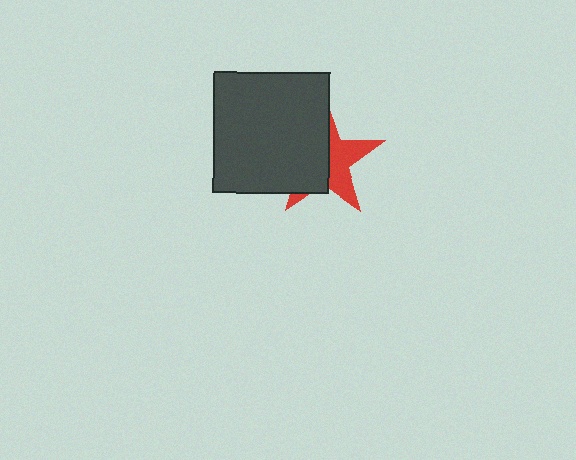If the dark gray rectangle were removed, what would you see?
You would see the complete red star.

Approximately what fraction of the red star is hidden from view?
Roughly 57% of the red star is hidden behind the dark gray rectangle.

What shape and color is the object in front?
The object in front is a dark gray rectangle.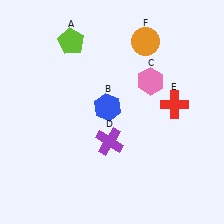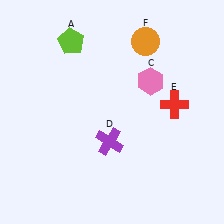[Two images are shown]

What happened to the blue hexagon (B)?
The blue hexagon (B) was removed in Image 2. It was in the top-left area of Image 1.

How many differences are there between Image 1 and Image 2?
There is 1 difference between the two images.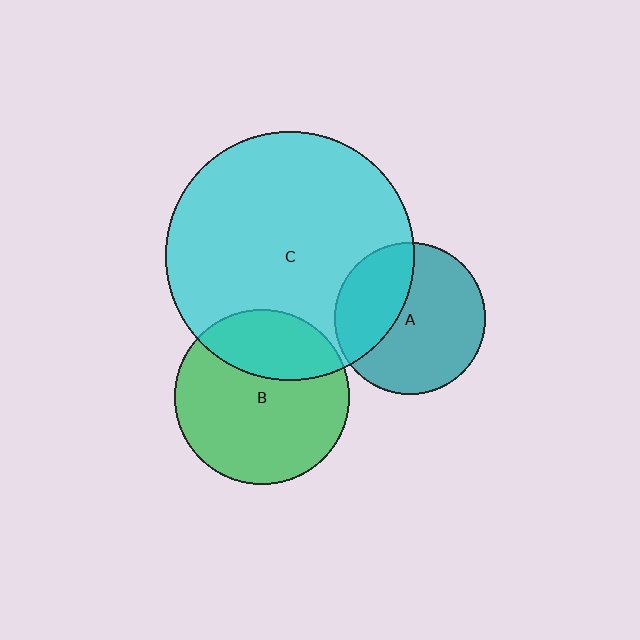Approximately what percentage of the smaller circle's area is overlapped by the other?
Approximately 35%.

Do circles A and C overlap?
Yes.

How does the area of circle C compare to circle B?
Approximately 2.0 times.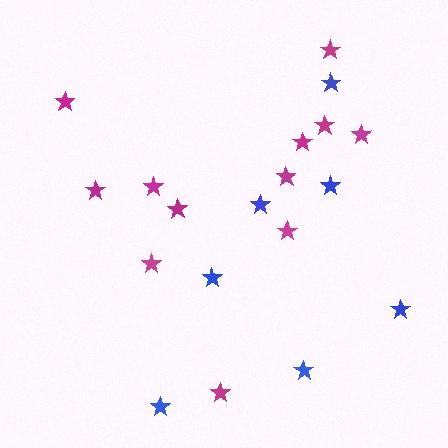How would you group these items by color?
There are 2 groups: one group of blue stars (7) and one group of magenta stars (12).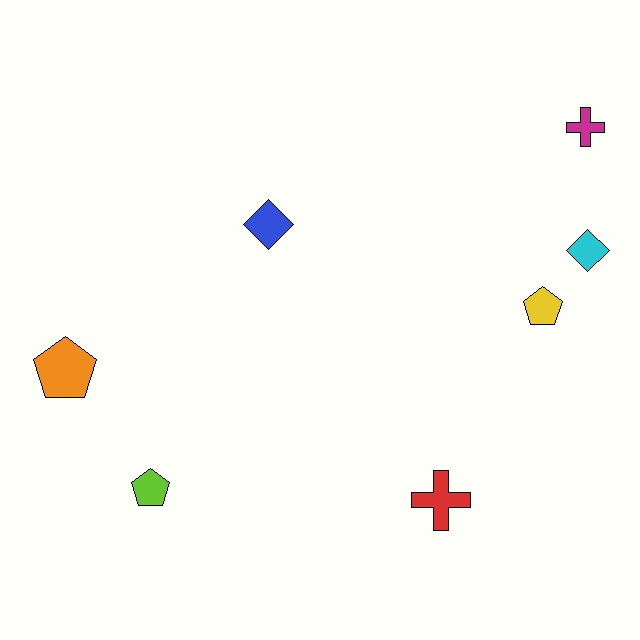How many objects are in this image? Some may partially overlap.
There are 7 objects.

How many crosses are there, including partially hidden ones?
There are 2 crosses.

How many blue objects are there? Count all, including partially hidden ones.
There is 1 blue object.